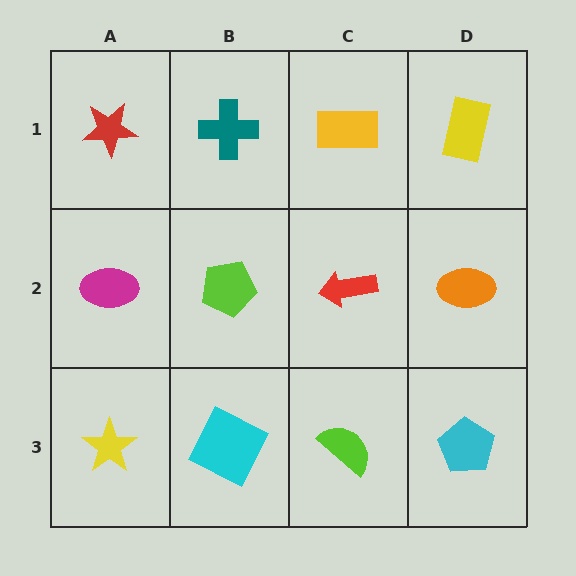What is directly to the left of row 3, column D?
A lime semicircle.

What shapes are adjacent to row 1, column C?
A red arrow (row 2, column C), a teal cross (row 1, column B), a yellow rectangle (row 1, column D).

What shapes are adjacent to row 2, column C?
A yellow rectangle (row 1, column C), a lime semicircle (row 3, column C), a lime pentagon (row 2, column B), an orange ellipse (row 2, column D).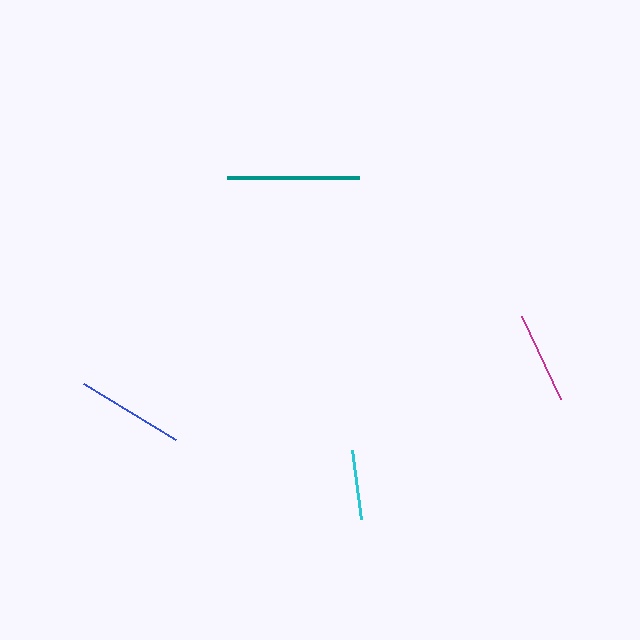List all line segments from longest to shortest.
From longest to shortest: teal, blue, magenta, cyan.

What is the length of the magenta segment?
The magenta segment is approximately 92 pixels long.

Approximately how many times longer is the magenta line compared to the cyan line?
The magenta line is approximately 1.3 times the length of the cyan line.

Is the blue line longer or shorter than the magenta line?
The blue line is longer than the magenta line.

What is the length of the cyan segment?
The cyan segment is approximately 70 pixels long.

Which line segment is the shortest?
The cyan line is the shortest at approximately 70 pixels.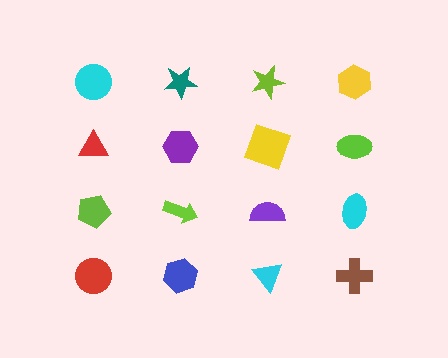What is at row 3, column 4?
A cyan ellipse.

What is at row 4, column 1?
A red circle.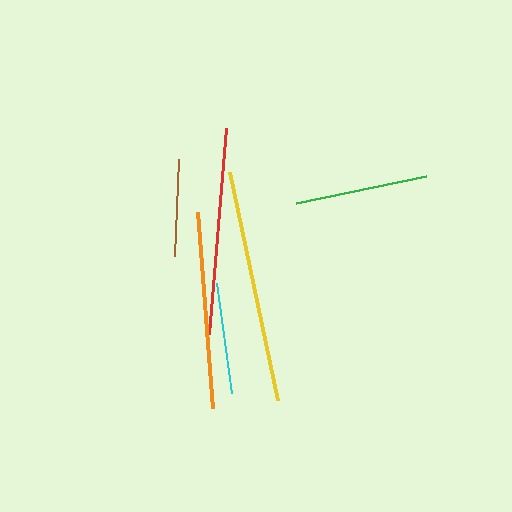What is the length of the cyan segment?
The cyan segment is approximately 111 pixels long.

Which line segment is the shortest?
The brown line is the shortest at approximately 97 pixels.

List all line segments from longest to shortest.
From longest to shortest: yellow, red, orange, green, cyan, brown.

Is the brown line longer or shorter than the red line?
The red line is longer than the brown line.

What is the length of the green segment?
The green segment is approximately 133 pixels long.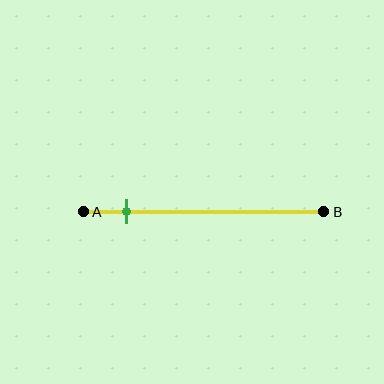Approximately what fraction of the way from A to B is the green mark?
The green mark is approximately 20% of the way from A to B.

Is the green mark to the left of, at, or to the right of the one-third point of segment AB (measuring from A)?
The green mark is to the left of the one-third point of segment AB.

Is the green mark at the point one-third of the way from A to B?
No, the mark is at about 20% from A, not at the 33% one-third point.